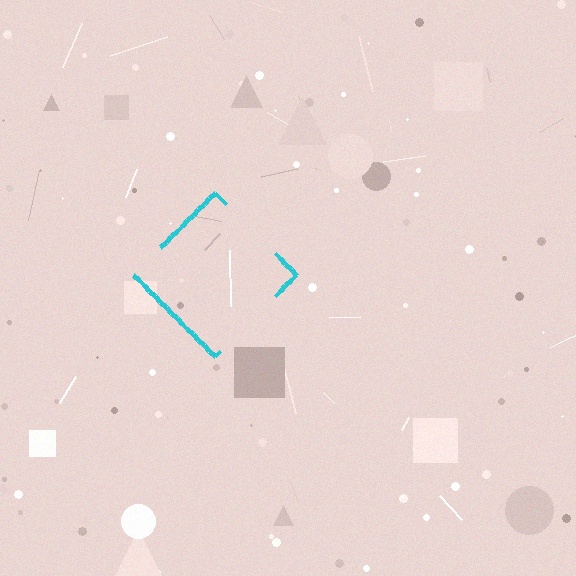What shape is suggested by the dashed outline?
The dashed outline suggests a diamond.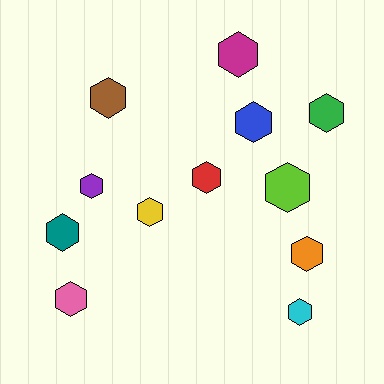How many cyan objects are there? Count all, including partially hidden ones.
There is 1 cyan object.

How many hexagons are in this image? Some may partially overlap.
There are 12 hexagons.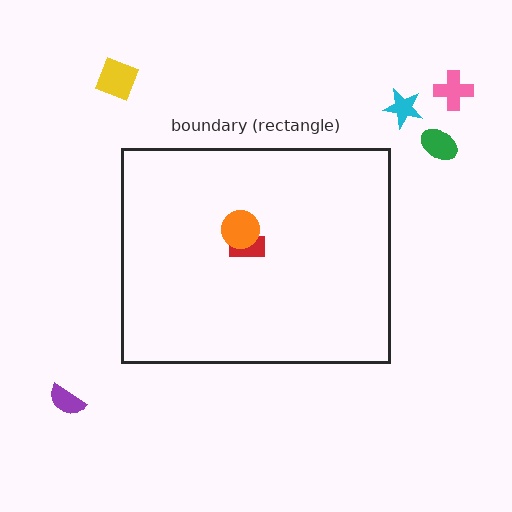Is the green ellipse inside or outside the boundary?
Outside.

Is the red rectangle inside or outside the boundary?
Inside.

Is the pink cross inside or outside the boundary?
Outside.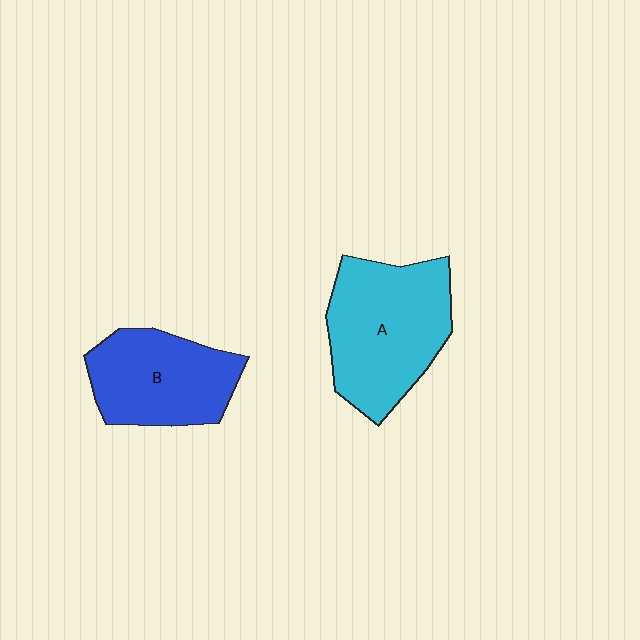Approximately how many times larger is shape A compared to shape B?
Approximately 1.3 times.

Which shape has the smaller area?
Shape B (blue).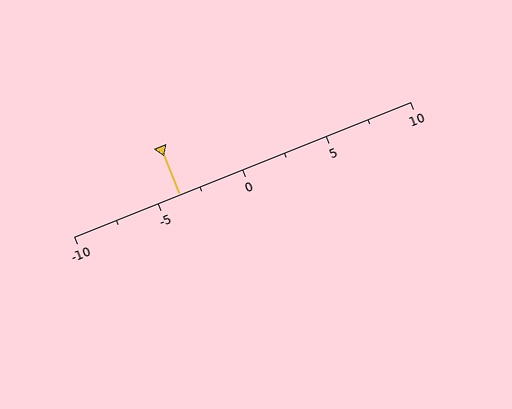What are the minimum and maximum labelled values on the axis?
The axis runs from -10 to 10.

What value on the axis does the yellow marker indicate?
The marker indicates approximately -3.8.